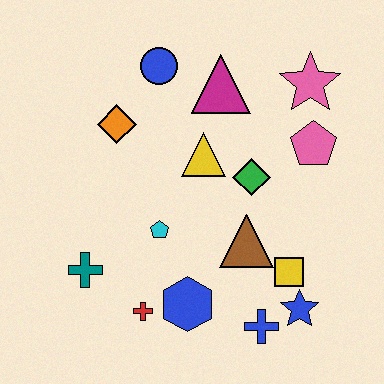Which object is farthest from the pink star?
The teal cross is farthest from the pink star.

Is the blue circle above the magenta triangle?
Yes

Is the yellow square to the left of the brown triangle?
No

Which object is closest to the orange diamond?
The blue circle is closest to the orange diamond.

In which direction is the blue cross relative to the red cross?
The blue cross is to the right of the red cross.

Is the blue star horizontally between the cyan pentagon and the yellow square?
No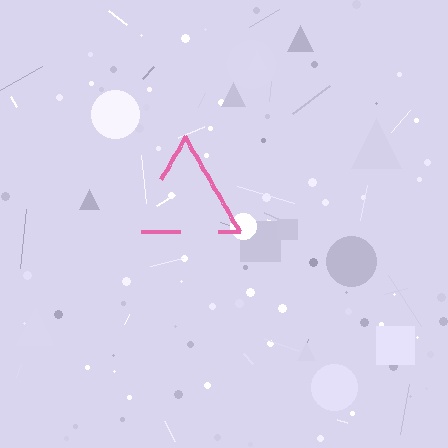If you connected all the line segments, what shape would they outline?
They would outline a triangle.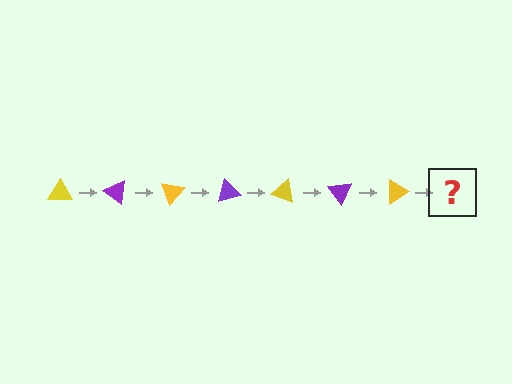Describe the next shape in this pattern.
It should be a purple triangle, rotated 245 degrees from the start.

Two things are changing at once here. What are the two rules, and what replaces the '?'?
The two rules are that it rotates 35 degrees each step and the color cycles through yellow and purple. The '?' should be a purple triangle, rotated 245 degrees from the start.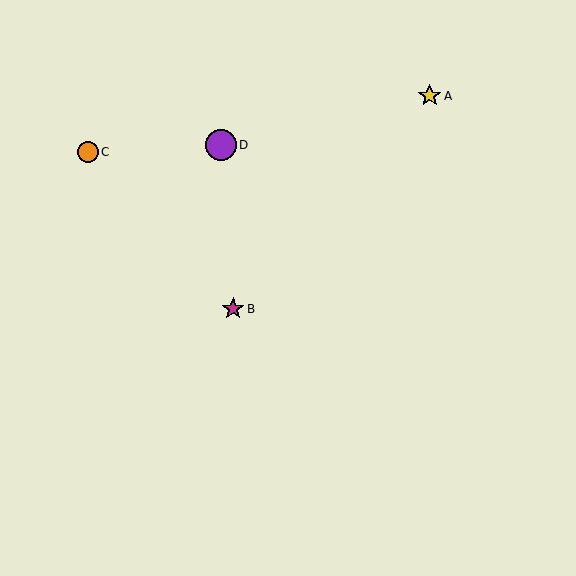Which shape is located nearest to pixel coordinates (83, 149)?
The orange circle (labeled C) at (88, 152) is nearest to that location.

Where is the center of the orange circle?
The center of the orange circle is at (88, 152).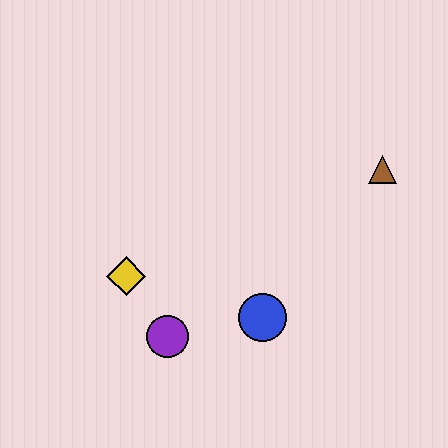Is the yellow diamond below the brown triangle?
Yes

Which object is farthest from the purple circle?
The brown triangle is farthest from the purple circle.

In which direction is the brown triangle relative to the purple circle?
The brown triangle is to the right of the purple circle.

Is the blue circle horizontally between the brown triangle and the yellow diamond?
Yes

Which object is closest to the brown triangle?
The blue circle is closest to the brown triangle.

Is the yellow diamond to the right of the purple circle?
No